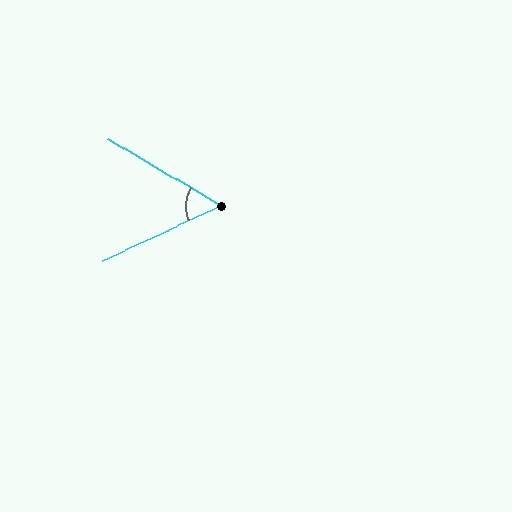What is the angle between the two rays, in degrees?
Approximately 55 degrees.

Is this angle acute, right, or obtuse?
It is acute.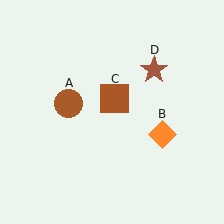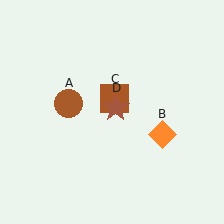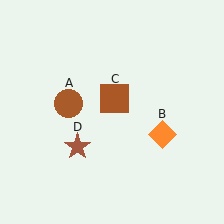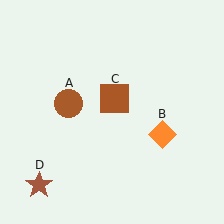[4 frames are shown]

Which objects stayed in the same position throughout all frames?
Brown circle (object A) and orange diamond (object B) and brown square (object C) remained stationary.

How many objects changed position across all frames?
1 object changed position: brown star (object D).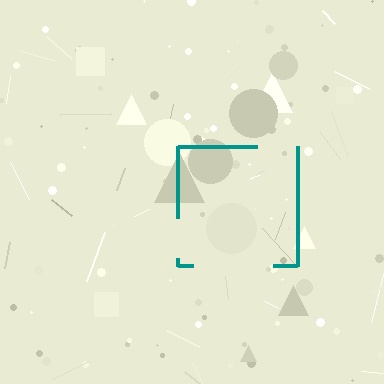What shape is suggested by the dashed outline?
The dashed outline suggests a square.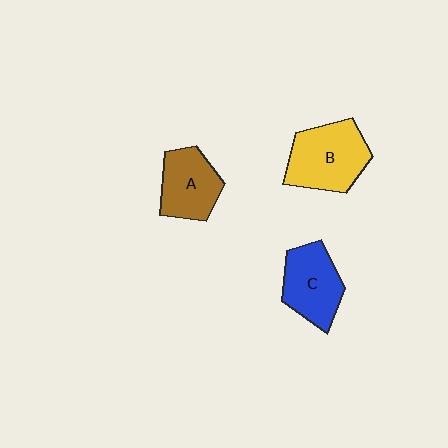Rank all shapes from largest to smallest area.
From largest to smallest: B (yellow), C (blue), A (brown).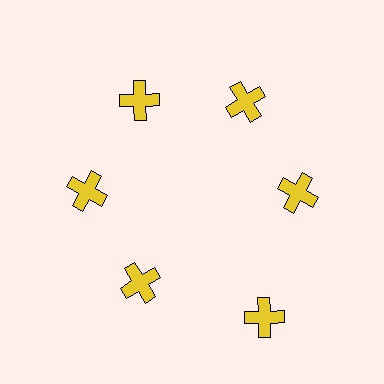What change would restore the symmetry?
The symmetry would be restored by moving it inward, back onto the ring so that all 6 crosses sit at equal angles and equal distance from the center.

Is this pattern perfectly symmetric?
No. The 6 yellow crosses are arranged in a ring, but one element near the 5 o'clock position is pushed outward from the center, breaking the 6-fold rotational symmetry.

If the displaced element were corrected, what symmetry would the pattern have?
It would have 6-fold rotational symmetry — the pattern would map onto itself every 60 degrees.